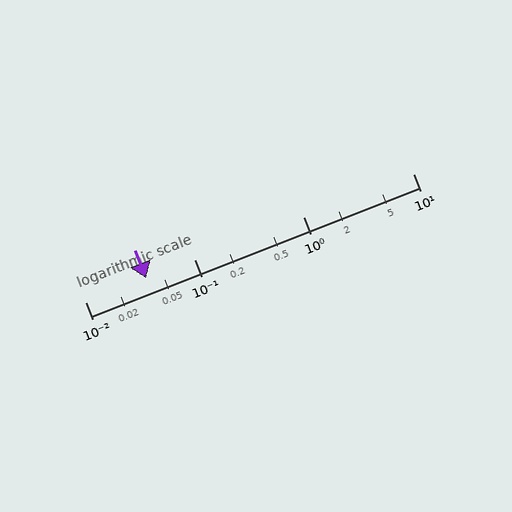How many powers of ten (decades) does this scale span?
The scale spans 3 decades, from 0.01 to 10.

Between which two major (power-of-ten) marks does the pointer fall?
The pointer is between 0.01 and 0.1.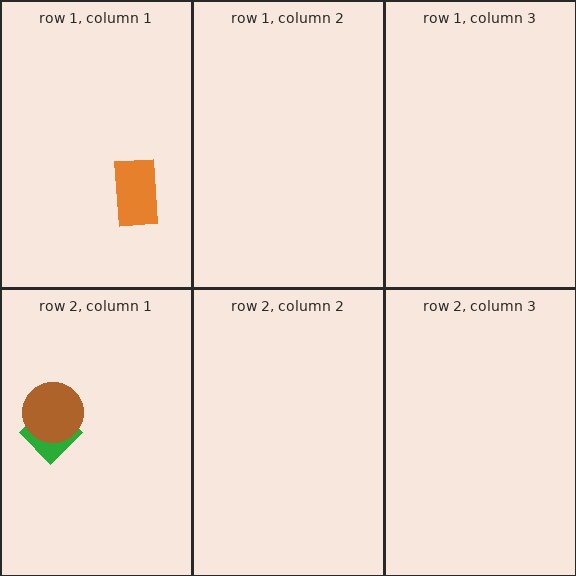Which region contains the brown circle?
The row 2, column 1 region.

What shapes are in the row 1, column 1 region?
The orange rectangle.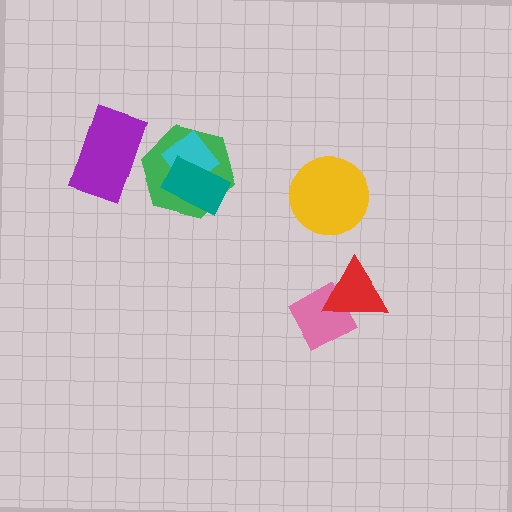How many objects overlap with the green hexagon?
3 objects overlap with the green hexagon.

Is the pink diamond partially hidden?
Yes, it is partially covered by another shape.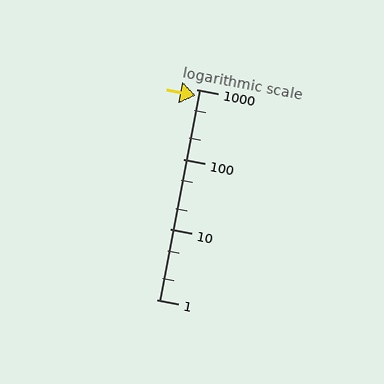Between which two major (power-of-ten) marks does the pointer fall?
The pointer is between 100 and 1000.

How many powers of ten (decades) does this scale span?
The scale spans 3 decades, from 1 to 1000.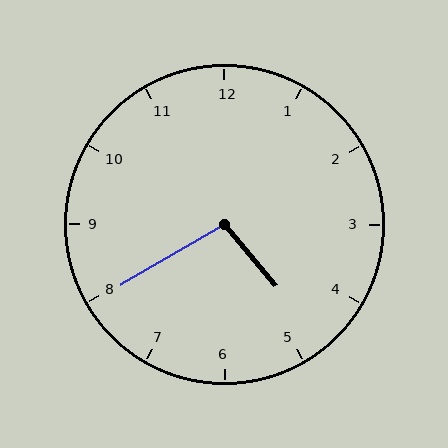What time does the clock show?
4:40.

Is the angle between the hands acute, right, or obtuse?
It is obtuse.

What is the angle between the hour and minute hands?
Approximately 100 degrees.